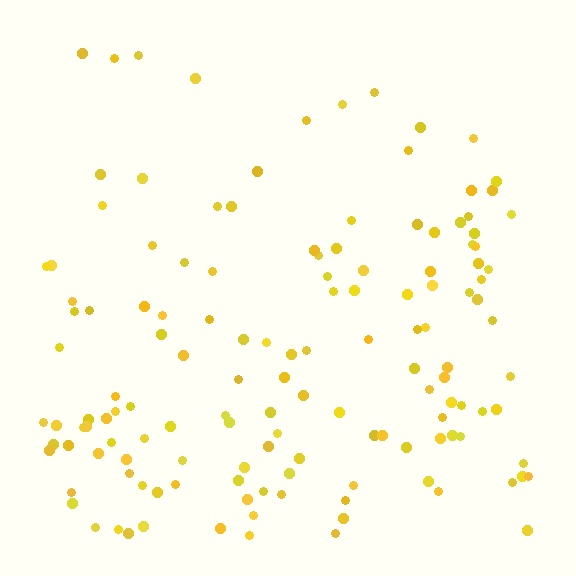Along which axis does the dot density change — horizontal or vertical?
Vertical.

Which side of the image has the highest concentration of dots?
The bottom.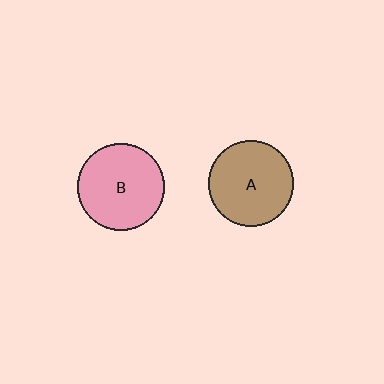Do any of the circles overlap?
No, none of the circles overlap.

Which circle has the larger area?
Circle B (pink).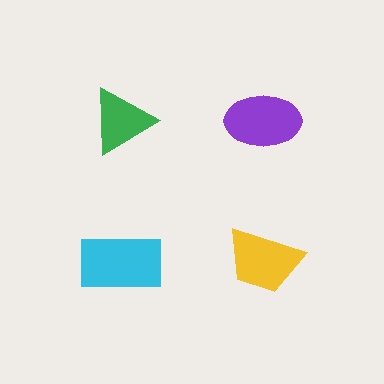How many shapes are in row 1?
2 shapes.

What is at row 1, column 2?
A purple ellipse.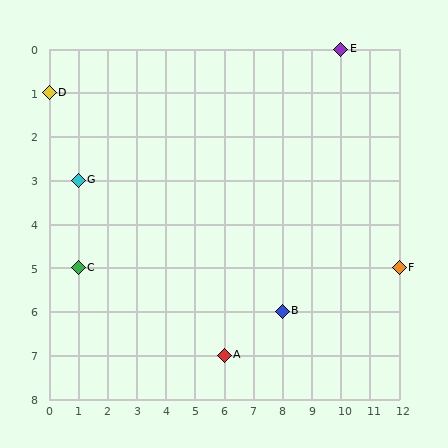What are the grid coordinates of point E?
Point E is at grid coordinates (10, 0).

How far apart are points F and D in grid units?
Points F and D are 12 columns and 4 rows apart (about 12.6 grid units diagonally).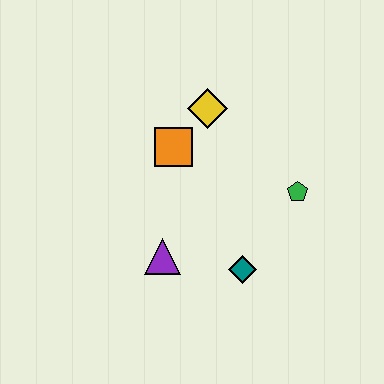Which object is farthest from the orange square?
The teal diamond is farthest from the orange square.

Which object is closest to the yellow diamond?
The orange square is closest to the yellow diamond.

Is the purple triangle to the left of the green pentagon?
Yes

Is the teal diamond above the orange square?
No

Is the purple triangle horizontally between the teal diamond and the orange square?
No